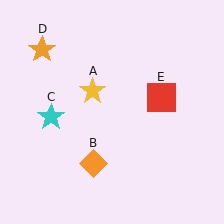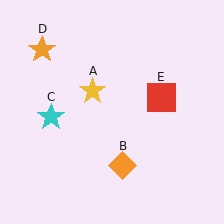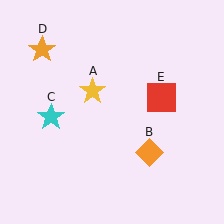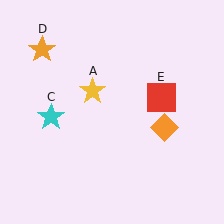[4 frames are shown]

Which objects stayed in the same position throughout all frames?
Yellow star (object A) and cyan star (object C) and orange star (object D) and red square (object E) remained stationary.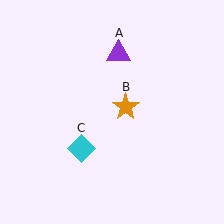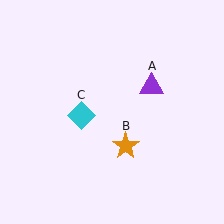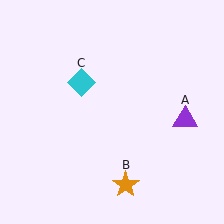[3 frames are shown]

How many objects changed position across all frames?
3 objects changed position: purple triangle (object A), orange star (object B), cyan diamond (object C).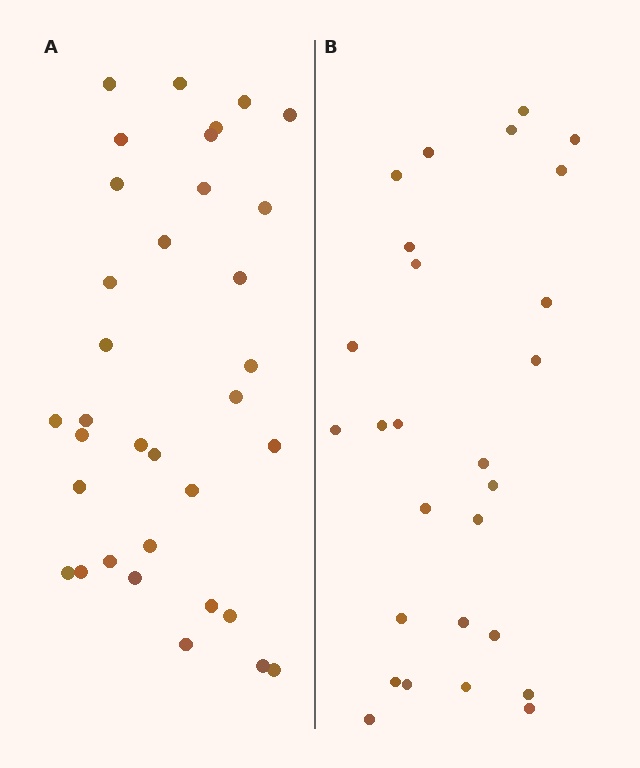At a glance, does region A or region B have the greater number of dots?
Region A (the left region) has more dots.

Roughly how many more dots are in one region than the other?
Region A has roughly 8 or so more dots than region B.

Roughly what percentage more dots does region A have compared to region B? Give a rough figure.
About 25% more.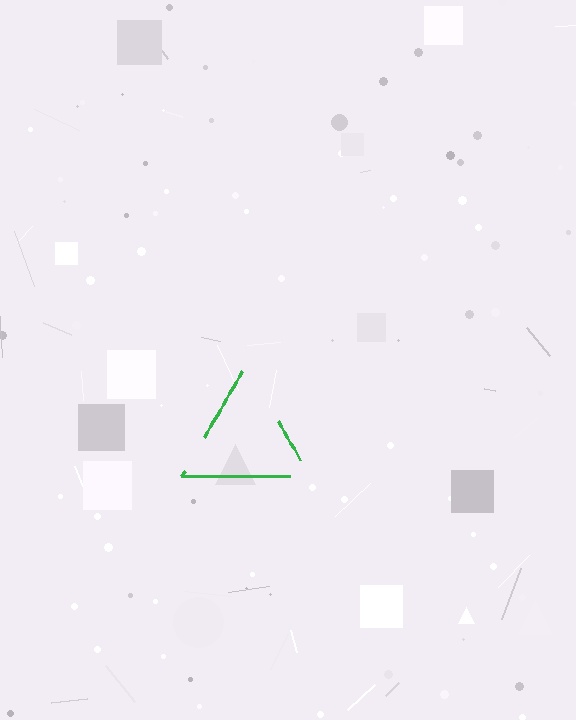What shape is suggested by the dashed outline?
The dashed outline suggests a triangle.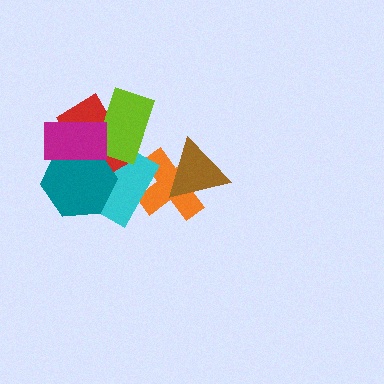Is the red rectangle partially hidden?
Yes, it is partially covered by another shape.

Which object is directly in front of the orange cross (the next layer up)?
The brown triangle is directly in front of the orange cross.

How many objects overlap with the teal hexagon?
3 objects overlap with the teal hexagon.